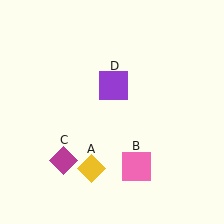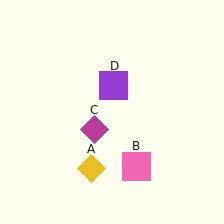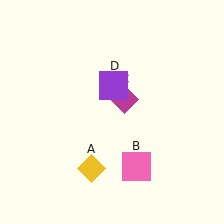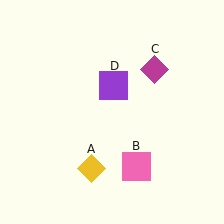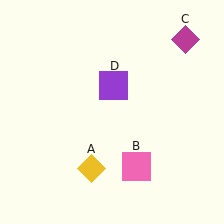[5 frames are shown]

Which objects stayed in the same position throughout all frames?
Yellow diamond (object A) and pink square (object B) and purple square (object D) remained stationary.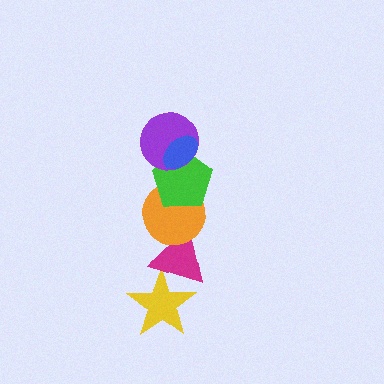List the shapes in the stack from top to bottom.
From top to bottom: the blue ellipse, the purple circle, the green pentagon, the orange circle, the magenta triangle, the yellow star.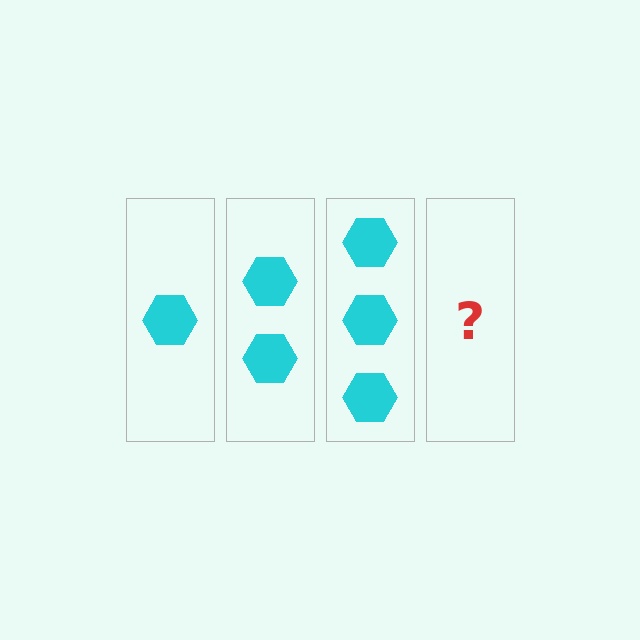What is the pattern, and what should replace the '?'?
The pattern is that each step adds one more hexagon. The '?' should be 4 hexagons.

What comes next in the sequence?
The next element should be 4 hexagons.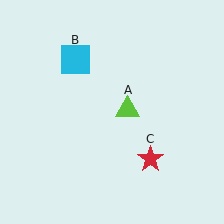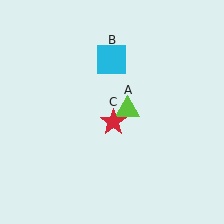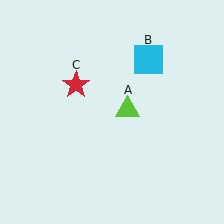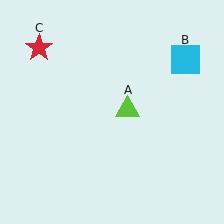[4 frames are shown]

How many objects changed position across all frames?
2 objects changed position: cyan square (object B), red star (object C).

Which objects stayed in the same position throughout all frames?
Lime triangle (object A) remained stationary.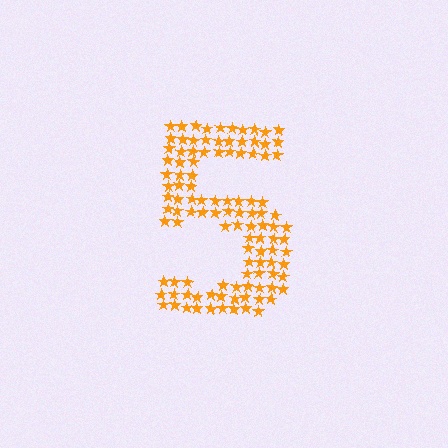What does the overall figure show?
The overall figure shows the digit 5.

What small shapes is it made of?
It is made of small stars.